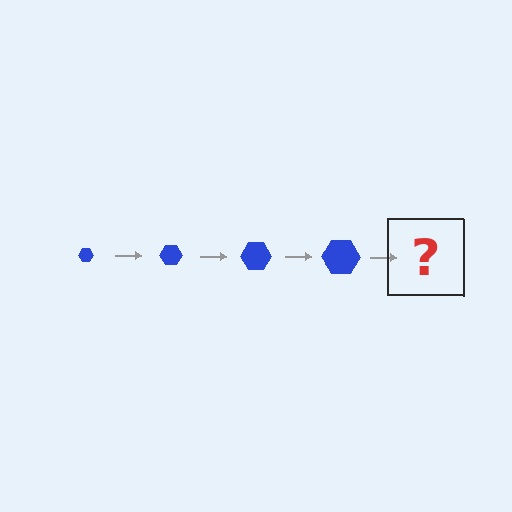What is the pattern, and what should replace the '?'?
The pattern is that the hexagon gets progressively larger each step. The '?' should be a blue hexagon, larger than the previous one.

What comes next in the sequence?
The next element should be a blue hexagon, larger than the previous one.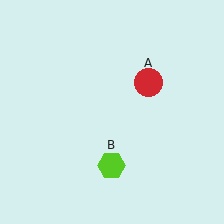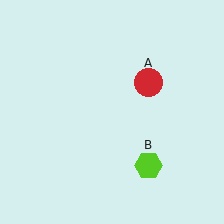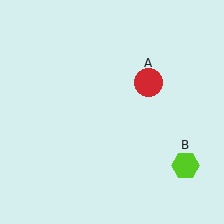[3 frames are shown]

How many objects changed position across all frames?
1 object changed position: lime hexagon (object B).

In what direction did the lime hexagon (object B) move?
The lime hexagon (object B) moved right.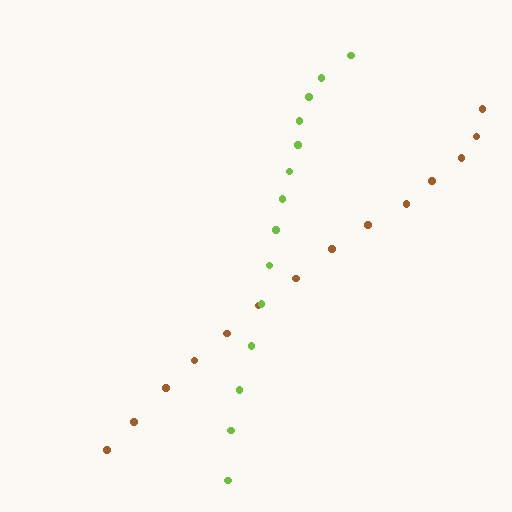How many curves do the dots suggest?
There are 2 distinct paths.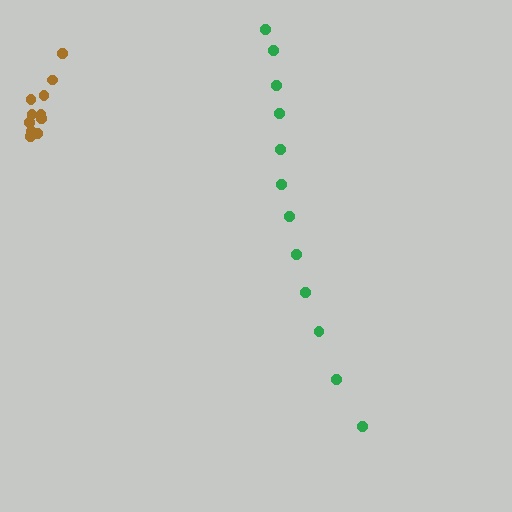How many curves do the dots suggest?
There are 2 distinct paths.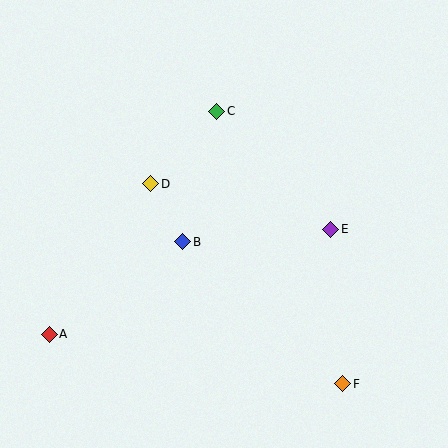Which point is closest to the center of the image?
Point B at (183, 242) is closest to the center.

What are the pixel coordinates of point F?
Point F is at (343, 384).